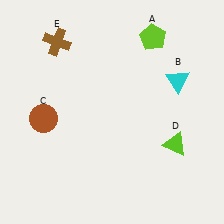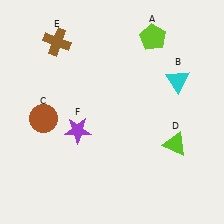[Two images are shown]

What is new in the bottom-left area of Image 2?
A purple star (F) was added in the bottom-left area of Image 2.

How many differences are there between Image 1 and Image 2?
There is 1 difference between the two images.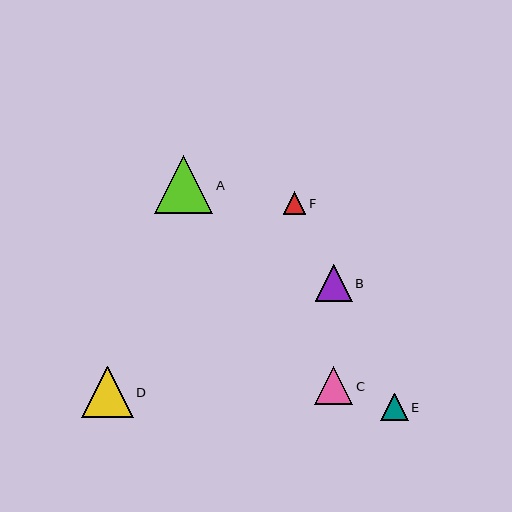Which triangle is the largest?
Triangle A is the largest with a size of approximately 58 pixels.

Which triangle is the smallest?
Triangle F is the smallest with a size of approximately 22 pixels.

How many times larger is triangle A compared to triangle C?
Triangle A is approximately 1.5 times the size of triangle C.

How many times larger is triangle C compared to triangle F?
Triangle C is approximately 1.7 times the size of triangle F.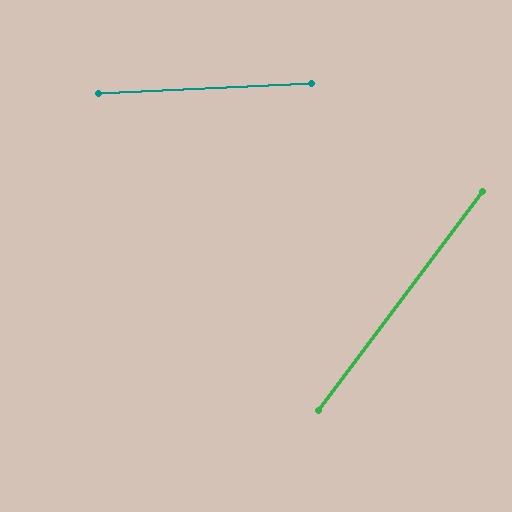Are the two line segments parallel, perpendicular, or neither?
Neither parallel nor perpendicular — they differ by about 50°.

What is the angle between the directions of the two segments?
Approximately 50 degrees.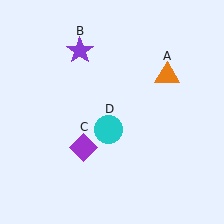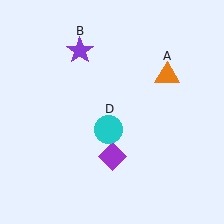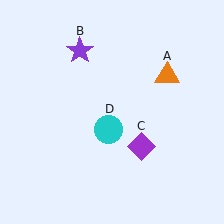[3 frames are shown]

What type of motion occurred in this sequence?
The purple diamond (object C) rotated counterclockwise around the center of the scene.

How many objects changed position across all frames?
1 object changed position: purple diamond (object C).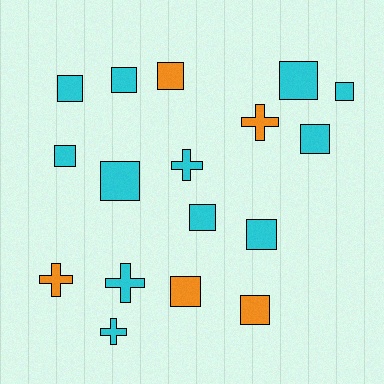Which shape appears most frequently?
Square, with 12 objects.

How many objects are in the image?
There are 17 objects.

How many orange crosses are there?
There are 2 orange crosses.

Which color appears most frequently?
Cyan, with 12 objects.